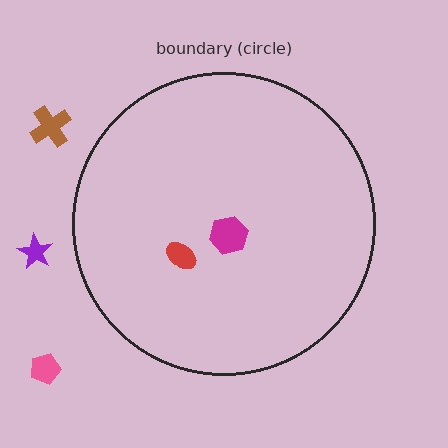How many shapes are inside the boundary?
2 inside, 3 outside.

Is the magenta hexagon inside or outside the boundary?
Inside.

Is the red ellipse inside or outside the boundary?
Inside.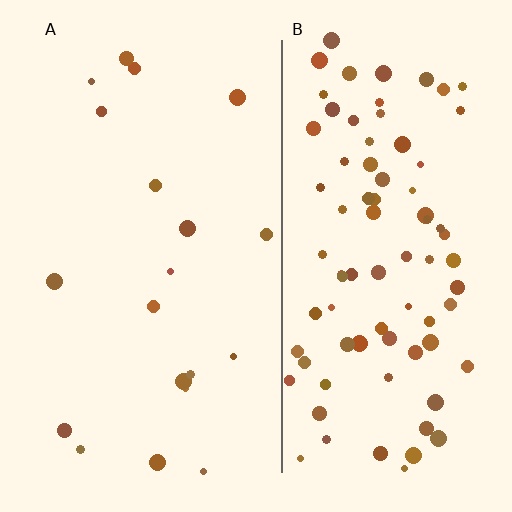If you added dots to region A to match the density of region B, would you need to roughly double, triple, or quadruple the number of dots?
Approximately quadruple.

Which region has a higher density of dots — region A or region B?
B (the right).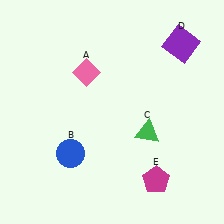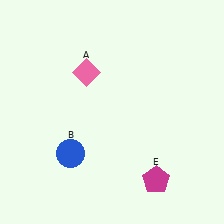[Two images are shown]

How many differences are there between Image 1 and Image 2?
There are 2 differences between the two images.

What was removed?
The green triangle (C), the purple square (D) were removed in Image 2.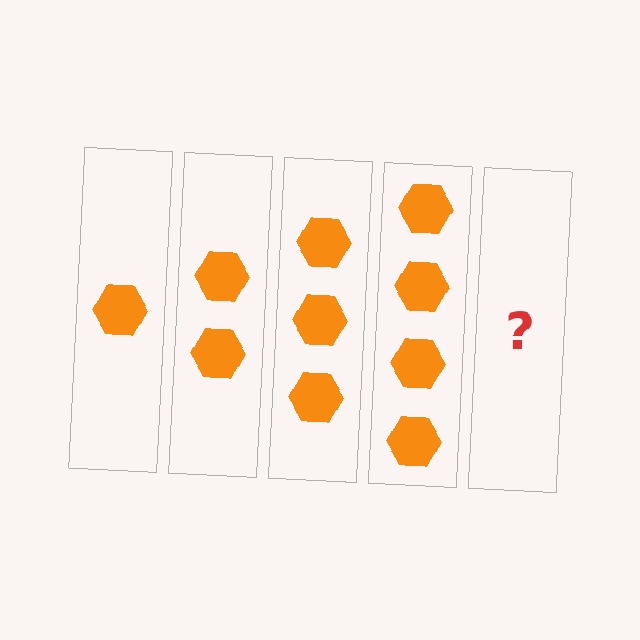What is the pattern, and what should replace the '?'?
The pattern is that each step adds one more hexagon. The '?' should be 5 hexagons.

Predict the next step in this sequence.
The next step is 5 hexagons.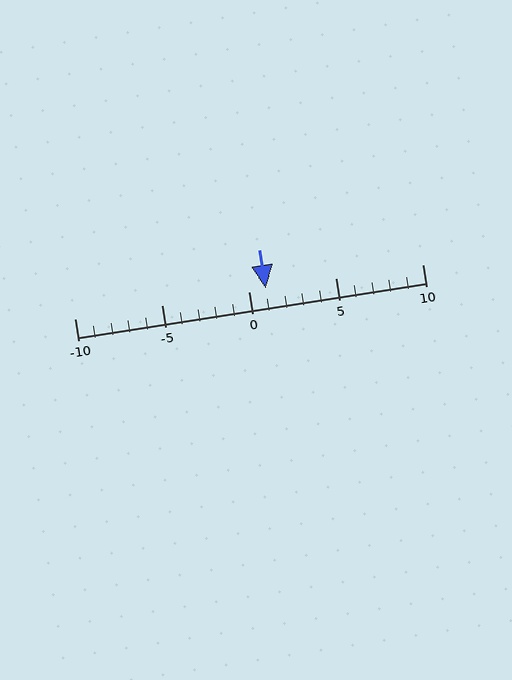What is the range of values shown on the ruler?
The ruler shows values from -10 to 10.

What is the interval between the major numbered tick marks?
The major tick marks are spaced 5 units apart.